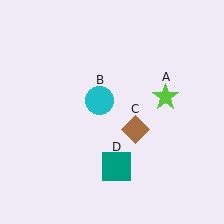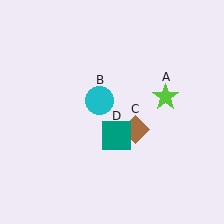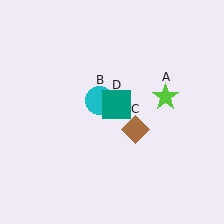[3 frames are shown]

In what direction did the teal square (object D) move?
The teal square (object D) moved up.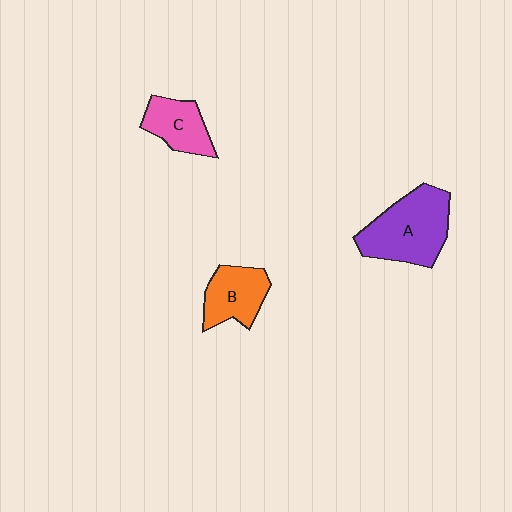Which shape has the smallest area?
Shape C (pink).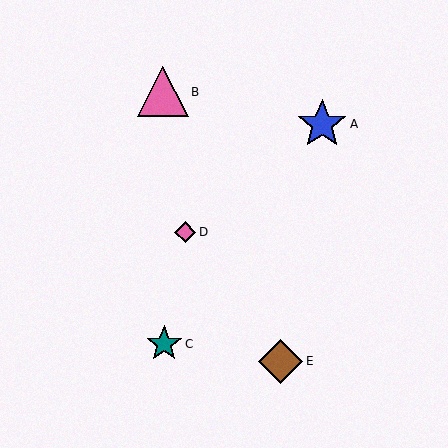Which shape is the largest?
The pink triangle (labeled B) is the largest.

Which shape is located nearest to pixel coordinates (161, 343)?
The teal star (labeled C) at (164, 344) is nearest to that location.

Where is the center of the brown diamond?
The center of the brown diamond is at (281, 361).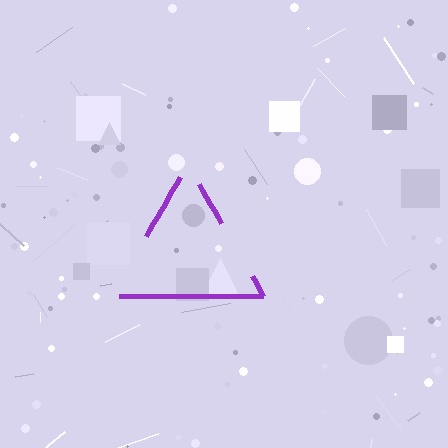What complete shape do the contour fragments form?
The contour fragments form a triangle.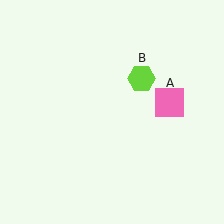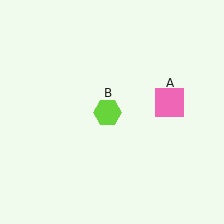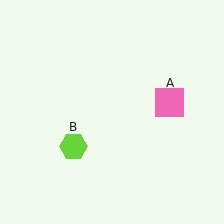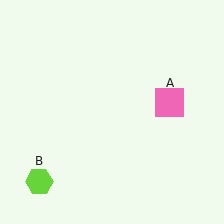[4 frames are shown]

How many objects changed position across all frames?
1 object changed position: lime hexagon (object B).